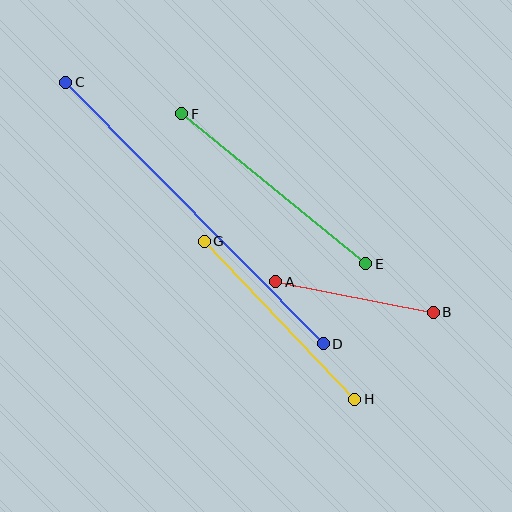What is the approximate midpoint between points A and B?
The midpoint is at approximately (354, 297) pixels.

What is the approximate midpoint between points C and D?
The midpoint is at approximately (195, 213) pixels.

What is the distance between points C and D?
The distance is approximately 367 pixels.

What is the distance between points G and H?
The distance is approximately 218 pixels.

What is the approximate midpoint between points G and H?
The midpoint is at approximately (280, 320) pixels.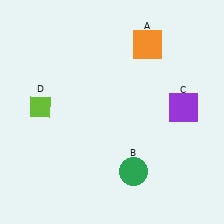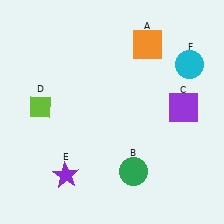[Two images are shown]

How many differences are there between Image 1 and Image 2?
There are 2 differences between the two images.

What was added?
A purple star (E), a cyan circle (F) were added in Image 2.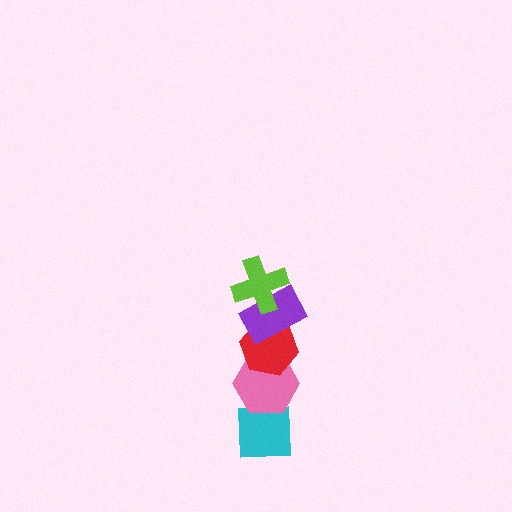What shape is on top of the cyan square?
The pink hexagon is on top of the cyan square.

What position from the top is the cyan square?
The cyan square is 5th from the top.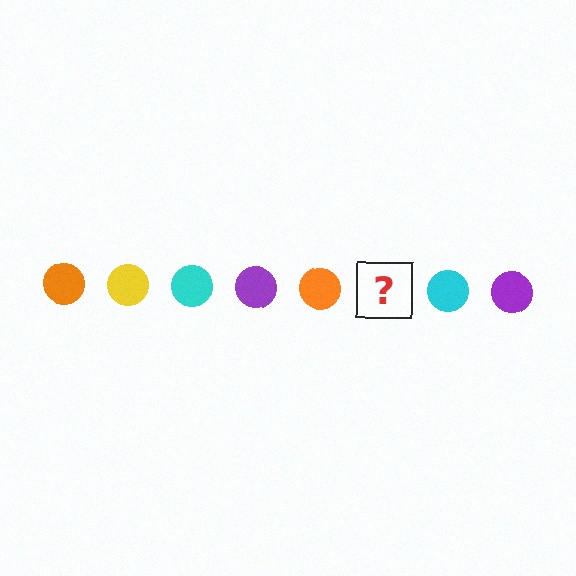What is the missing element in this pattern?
The missing element is a yellow circle.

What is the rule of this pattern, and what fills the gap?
The rule is that the pattern cycles through orange, yellow, cyan, purple circles. The gap should be filled with a yellow circle.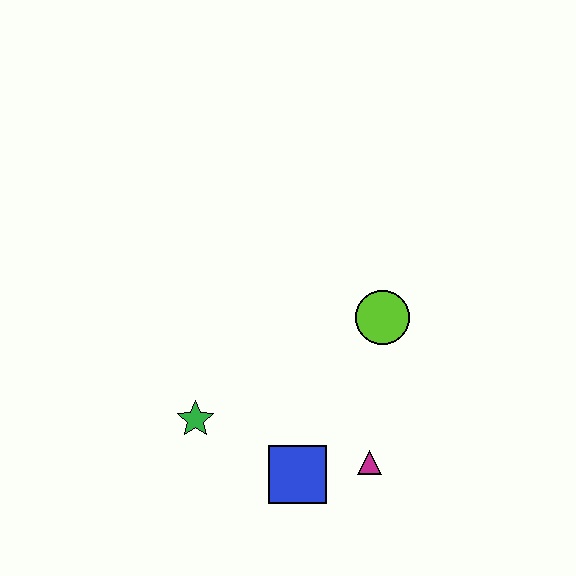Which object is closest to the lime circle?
The magenta triangle is closest to the lime circle.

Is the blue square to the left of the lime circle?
Yes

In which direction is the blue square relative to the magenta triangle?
The blue square is to the left of the magenta triangle.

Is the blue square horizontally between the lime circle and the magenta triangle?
No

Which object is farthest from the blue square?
The lime circle is farthest from the blue square.